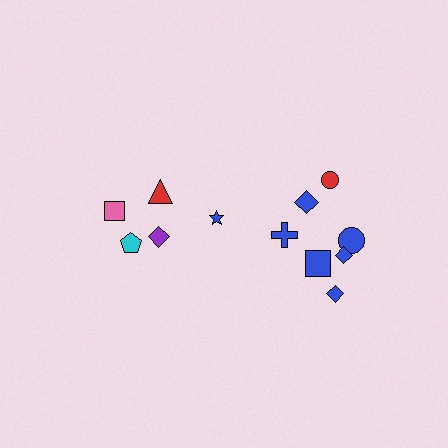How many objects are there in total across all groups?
There are 12 objects.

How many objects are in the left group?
There are 4 objects.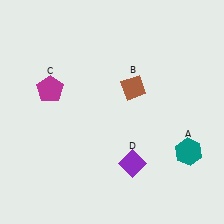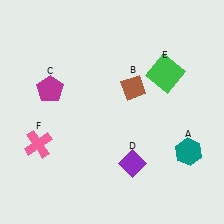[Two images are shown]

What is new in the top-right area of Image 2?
A green square (E) was added in the top-right area of Image 2.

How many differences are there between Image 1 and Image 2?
There are 2 differences between the two images.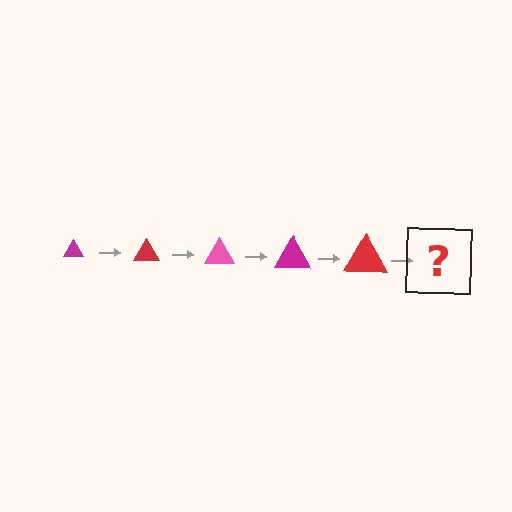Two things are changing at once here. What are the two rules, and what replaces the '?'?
The two rules are that the triangle grows larger each step and the color cycles through magenta, red, and pink. The '?' should be a pink triangle, larger than the previous one.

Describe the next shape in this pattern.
It should be a pink triangle, larger than the previous one.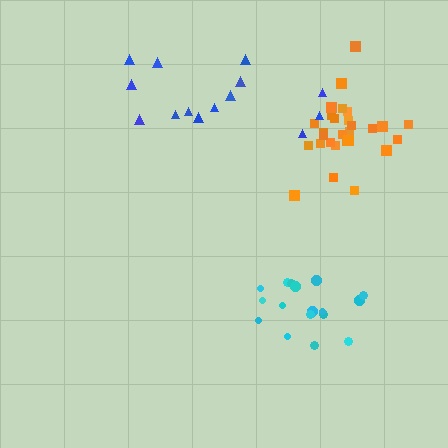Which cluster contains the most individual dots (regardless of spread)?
Orange (29).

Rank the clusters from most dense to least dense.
orange, cyan, blue.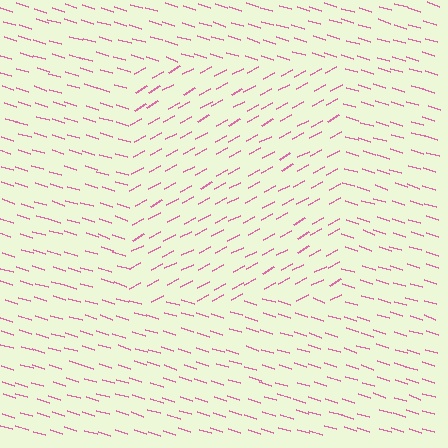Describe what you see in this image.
The image is filled with small pink line segments. A rectangle region in the image has lines oriented differently from the surrounding lines, creating a visible texture boundary.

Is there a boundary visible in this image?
Yes, there is a texture boundary formed by a change in line orientation.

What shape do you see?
I see a rectangle.